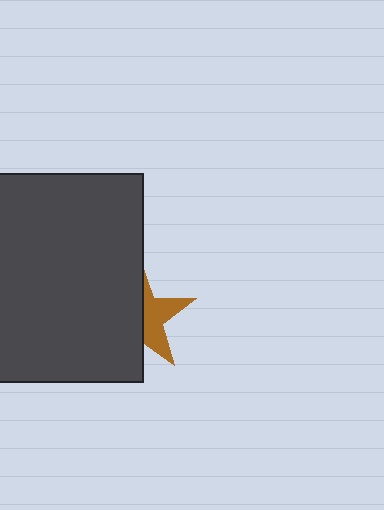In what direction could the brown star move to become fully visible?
The brown star could move right. That would shift it out from behind the dark gray rectangle entirely.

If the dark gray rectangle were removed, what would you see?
You would see the complete brown star.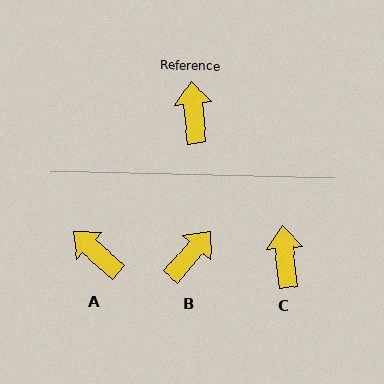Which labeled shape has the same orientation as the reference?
C.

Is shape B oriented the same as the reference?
No, it is off by about 47 degrees.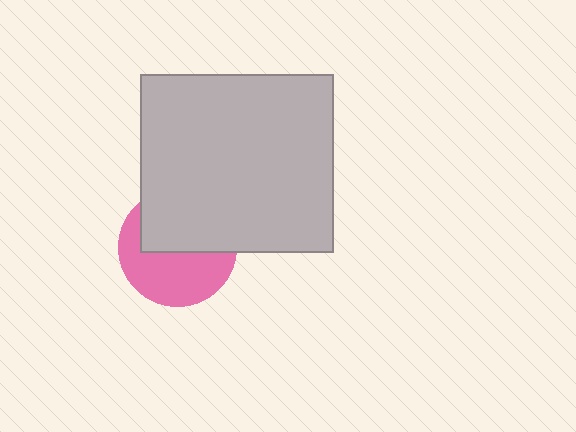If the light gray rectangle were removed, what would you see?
You would see the complete pink circle.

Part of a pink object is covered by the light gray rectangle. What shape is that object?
It is a circle.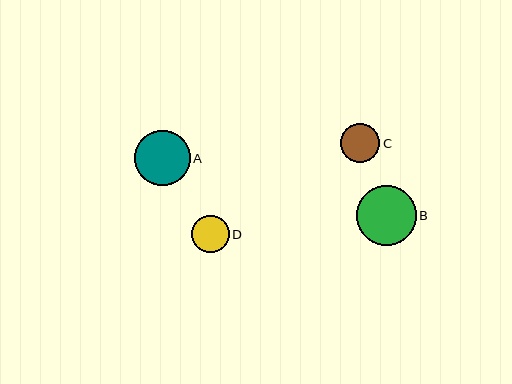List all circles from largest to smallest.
From largest to smallest: B, A, C, D.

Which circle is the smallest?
Circle D is the smallest with a size of approximately 37 pixels.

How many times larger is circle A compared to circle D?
Circle A is approximately 1.5 times the size of circle D.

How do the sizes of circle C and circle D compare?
Circle C and circle D are approximately the same size.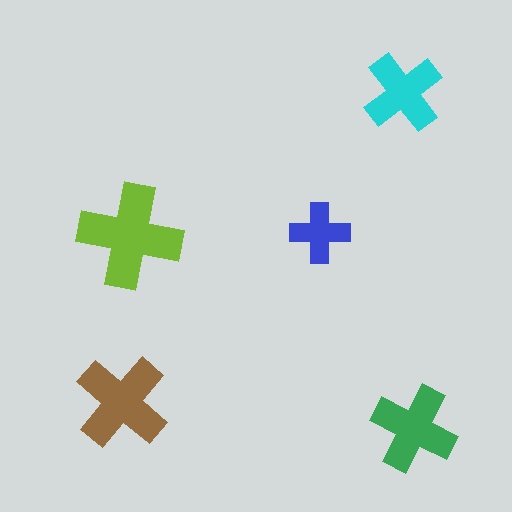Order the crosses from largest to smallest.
the lime one, the brown one, the green one, the cyan one, the blue one.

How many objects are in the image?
There are 5 objects in the image.